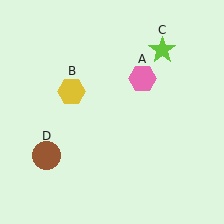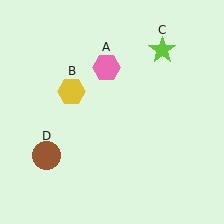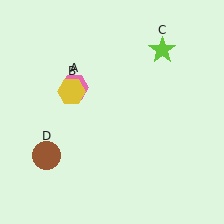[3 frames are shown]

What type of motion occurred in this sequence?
The pink hexagon (object A) rotated counterclockwise around the center of the scene.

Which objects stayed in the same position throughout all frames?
Yellow hexagon (object B) and lime star (object C) and brown circle (object D) remained stationary.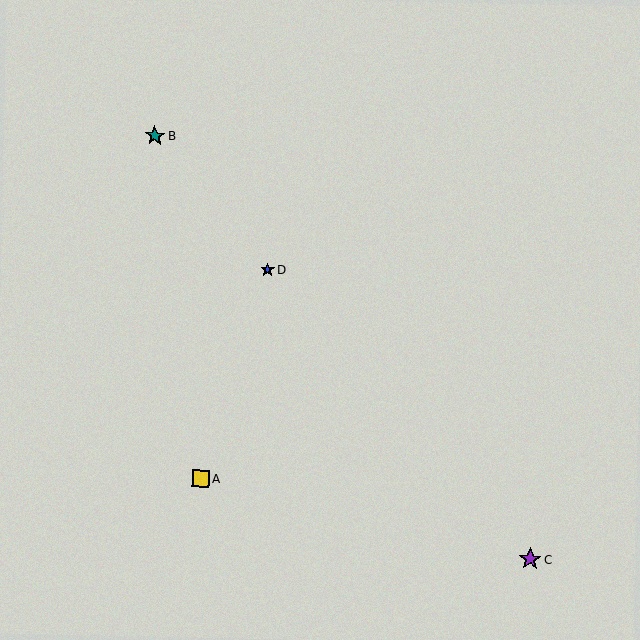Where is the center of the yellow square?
The center of the yellow square is at (201, 479).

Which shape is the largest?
The purple star (labeled C) is the largest.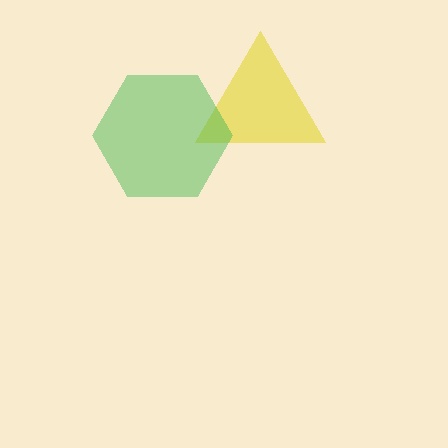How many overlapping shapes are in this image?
There are 2 overlapping shapes in the image.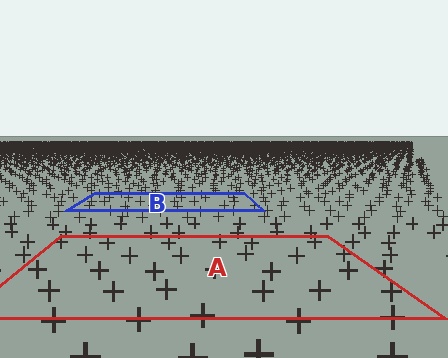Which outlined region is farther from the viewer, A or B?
Region B is farther from the viewer — the texture elements inside it appear smaller and more densely packed.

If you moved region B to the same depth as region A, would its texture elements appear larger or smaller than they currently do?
They would appear larger. At a closer depth, the same texture elements are projected at a bigger on-screen size.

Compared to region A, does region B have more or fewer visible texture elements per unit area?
Region B has more texture elements per unit area — they are packed more densely because it is farther away.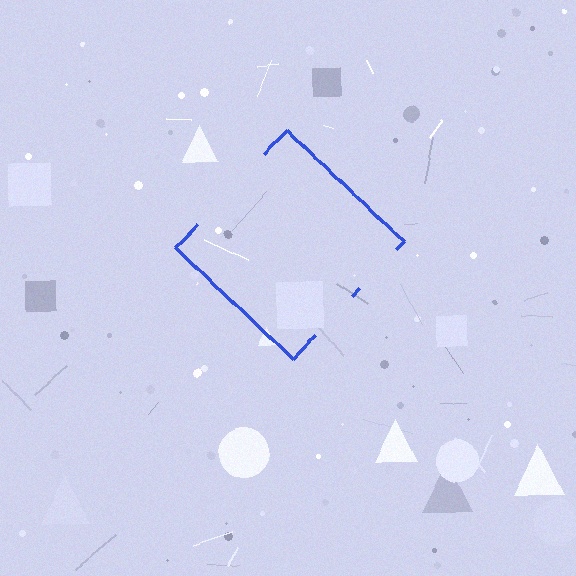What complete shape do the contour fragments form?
The contour fragments form a diamond.